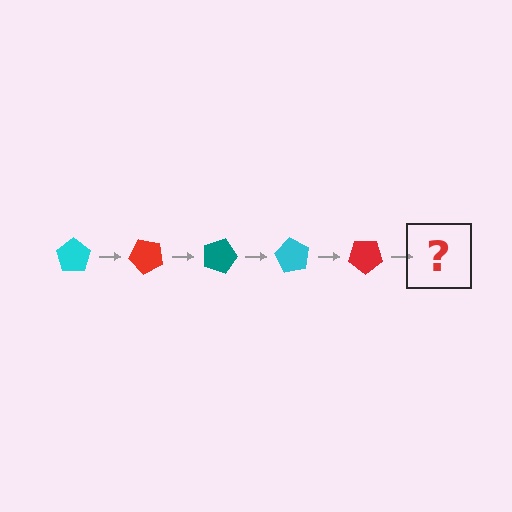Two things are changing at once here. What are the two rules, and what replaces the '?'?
The two rules are that it rotates 45 degrees each step and the color cycles through cyan, red, and teal. The '?' should be a teal pentagon, rotated 225 degrees from the start.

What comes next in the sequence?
The next element should be a teal pentagon, rotated 225 degrees from the start.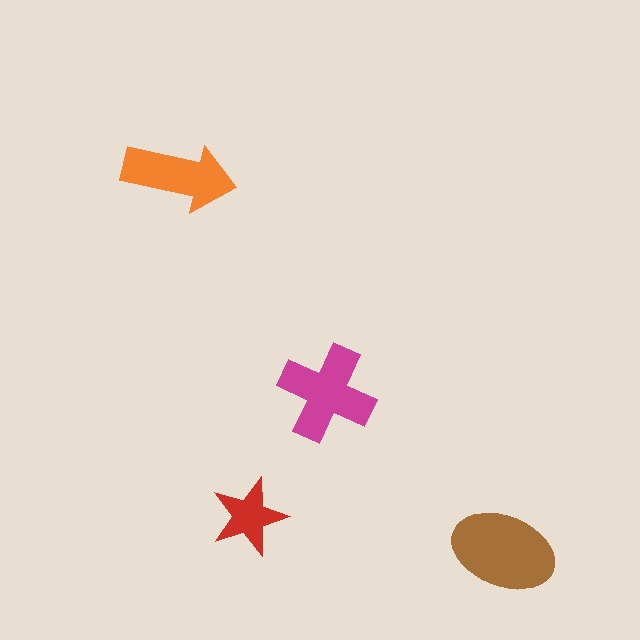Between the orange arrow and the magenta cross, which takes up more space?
The magenta cross.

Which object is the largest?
The brown ellipse.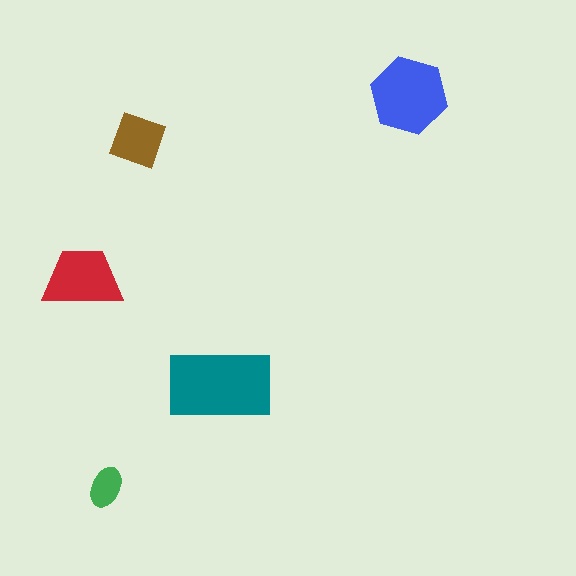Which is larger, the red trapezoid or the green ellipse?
The red trapezoid.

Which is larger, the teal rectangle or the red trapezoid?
The teal rectangle.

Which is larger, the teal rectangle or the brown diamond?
The teal rectangle.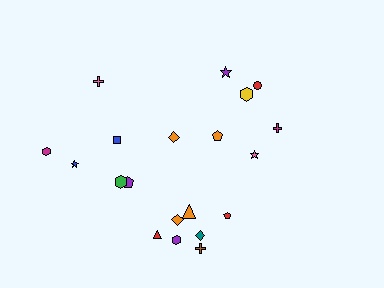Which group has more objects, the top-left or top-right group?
The top-right group.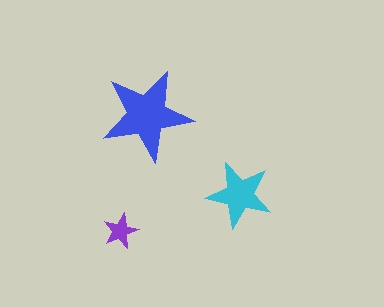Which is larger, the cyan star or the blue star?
The blue one.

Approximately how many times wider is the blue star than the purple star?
About 2.5 times wider.